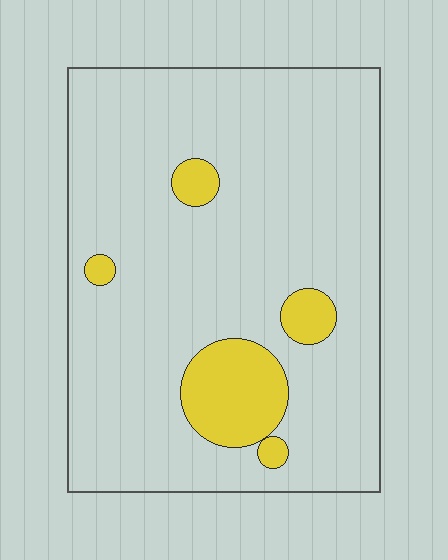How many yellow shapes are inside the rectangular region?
5.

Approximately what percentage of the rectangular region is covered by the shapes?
Approximately 10%.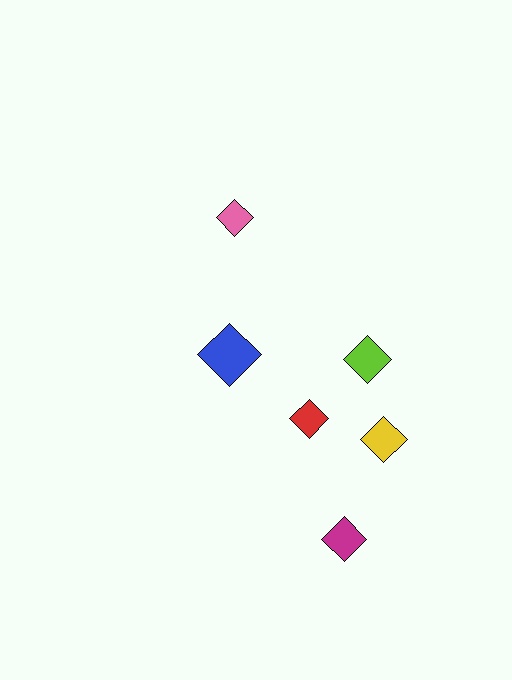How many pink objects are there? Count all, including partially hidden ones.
There is 1 pink object.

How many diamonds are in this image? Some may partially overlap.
There are 6 diamonds.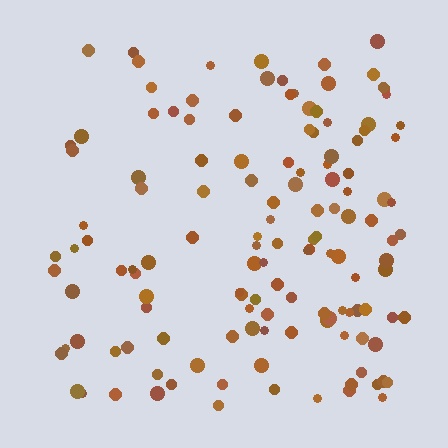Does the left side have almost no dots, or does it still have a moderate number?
Still a moderate number, just noticeably fewer than the right.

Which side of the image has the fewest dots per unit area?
The left.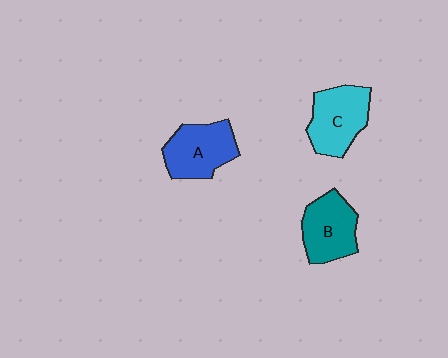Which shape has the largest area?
Shape C (cyan).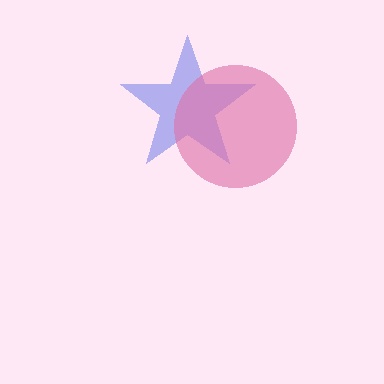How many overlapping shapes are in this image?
There are 2 overlapping shapes in the image.